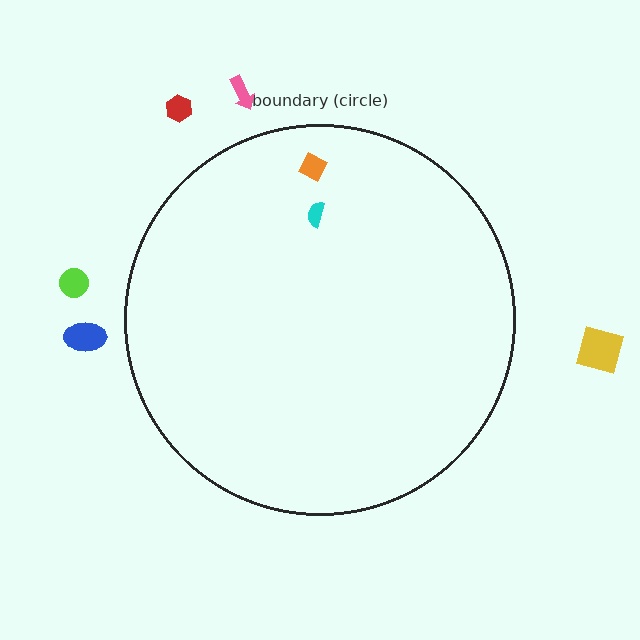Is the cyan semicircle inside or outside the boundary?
Inside.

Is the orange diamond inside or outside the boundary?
Inside.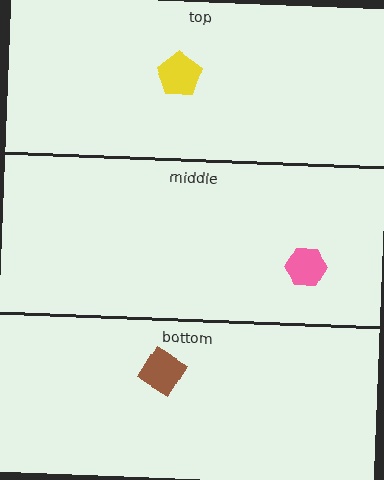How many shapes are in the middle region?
1.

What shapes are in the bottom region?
The brown diamond.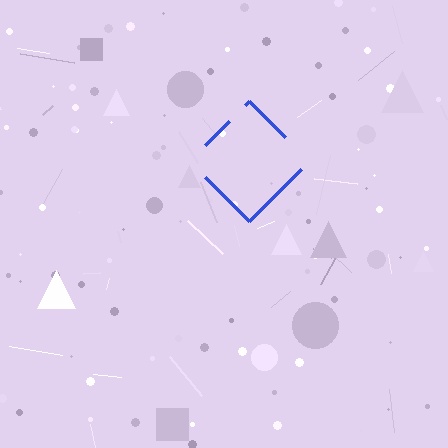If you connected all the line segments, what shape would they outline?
They would outline a diamond.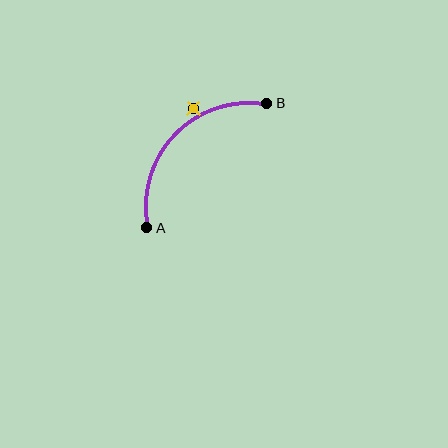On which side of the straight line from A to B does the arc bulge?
The arc bulges above and to the left of the straight line connecting A and B.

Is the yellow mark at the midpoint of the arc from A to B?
No — the yellow mark does not lie on the arc at all. It sits slightly outside the curve.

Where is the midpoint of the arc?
The arc midpoint is the point on the curve farthest from the straight line joining A and B. It sits above and to the left of that line.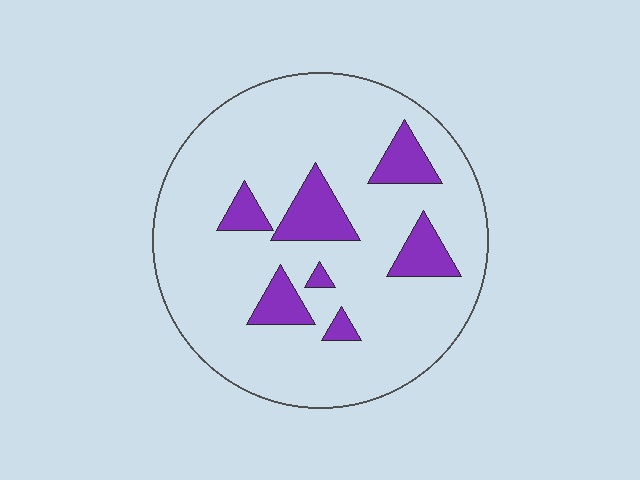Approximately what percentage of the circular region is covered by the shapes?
Approximately 15%.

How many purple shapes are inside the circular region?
7.